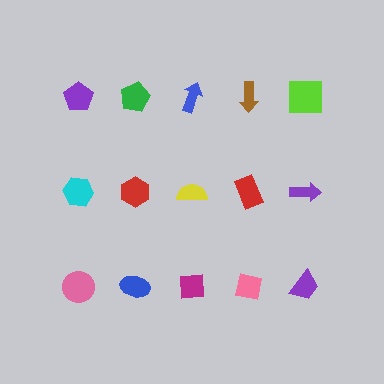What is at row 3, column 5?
A purple trapezoid.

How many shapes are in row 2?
5 shapes.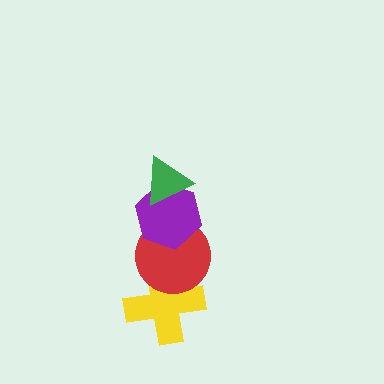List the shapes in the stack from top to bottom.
From top to bottom: the green triangle, the purple hexagon, the red circle, the yellow cross.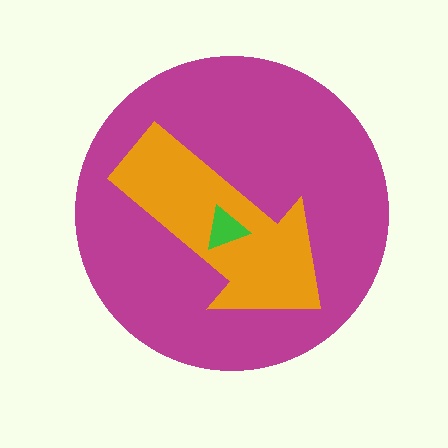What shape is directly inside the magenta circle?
The orange arrow.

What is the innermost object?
The green triangle.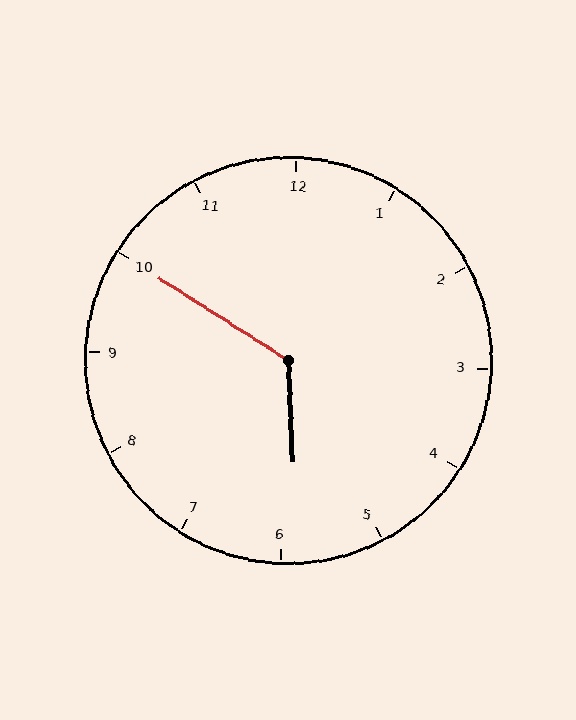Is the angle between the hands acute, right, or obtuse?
It is obtuse.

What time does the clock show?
5:50.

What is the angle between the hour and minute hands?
Approximately 125 degrees.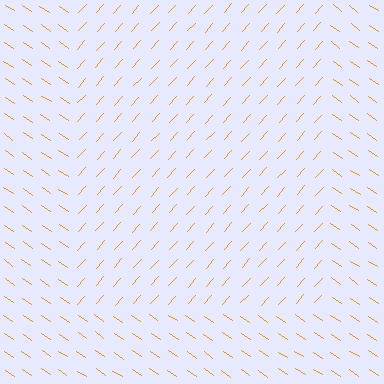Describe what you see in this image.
The image is filled with small orange line segments. A rectangle region in the image has lines oriented differently from the surrounding lines, creating a visible texture boundary.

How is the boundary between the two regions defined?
The boundary is defined purely by a change in line orientation (approximately 82 degrees difference). All lines are the same color and thickness.